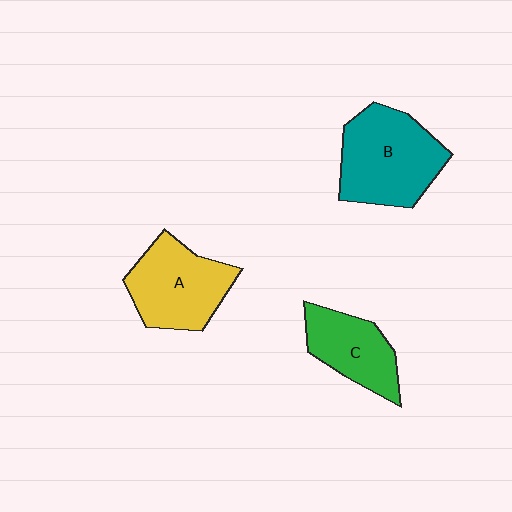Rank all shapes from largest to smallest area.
From largest to smallest: B (teal), A (yellow), C (green).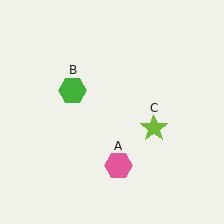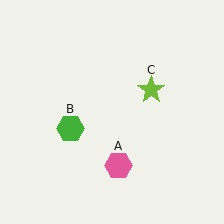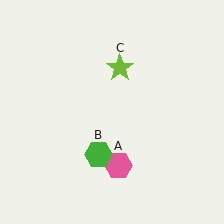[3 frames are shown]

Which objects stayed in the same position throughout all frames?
Pink hexagon (object A) remained stationary.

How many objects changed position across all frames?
2 objects changed position: green hexagon (object B), lime star (object C).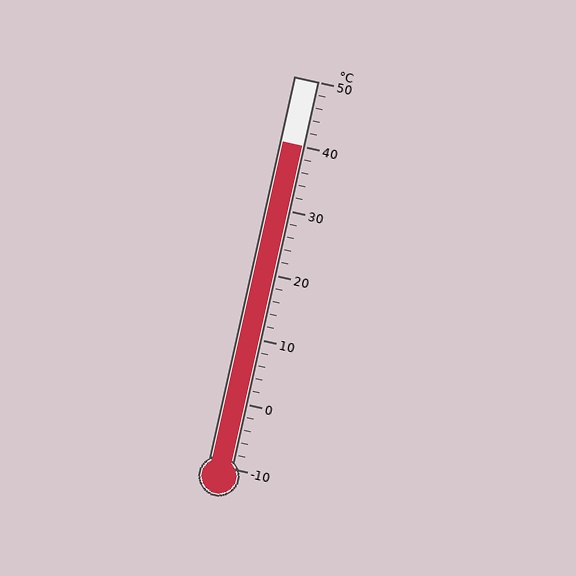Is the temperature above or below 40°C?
The temperature is at 40°C.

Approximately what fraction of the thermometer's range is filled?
The thermometer is filled to approximately 85% of its range.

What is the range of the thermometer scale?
The thermometer scale ranges from -10°C to 50°C.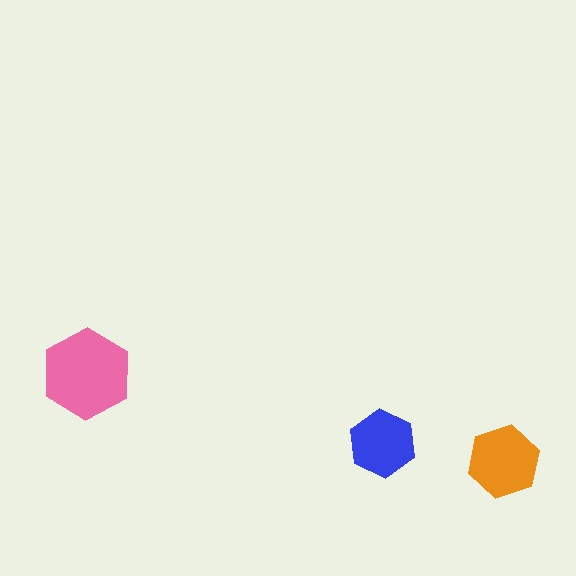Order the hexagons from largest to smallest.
the pink one, the orange one, the blue one.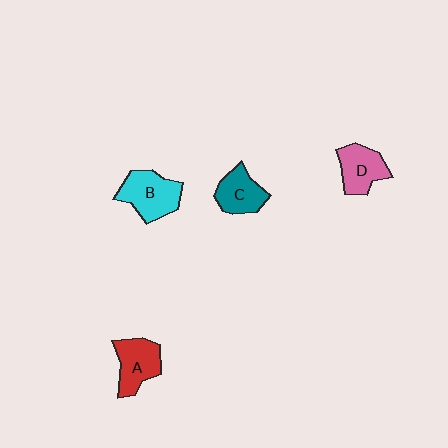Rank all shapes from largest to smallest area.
From largest to smallest: B (cyan), A (red), D (pink), C (teal).